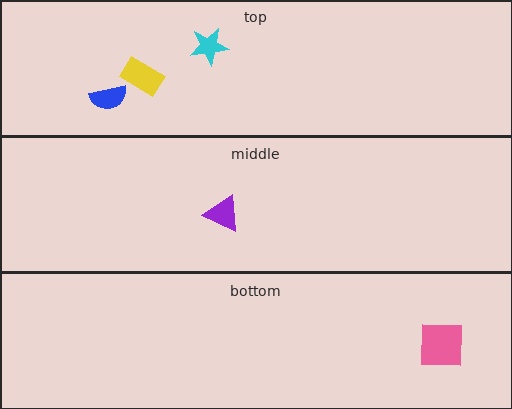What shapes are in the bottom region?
The pink square.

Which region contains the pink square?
The bottom region.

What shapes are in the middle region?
The purple triangle.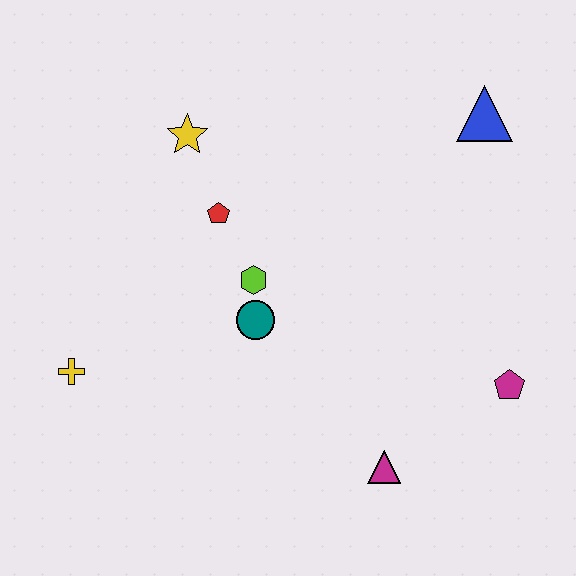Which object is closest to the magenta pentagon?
The magenta triangle is closest to the magenta pentagon.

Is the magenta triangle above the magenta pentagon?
No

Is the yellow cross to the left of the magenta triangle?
Yes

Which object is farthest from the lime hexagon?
The blue triangle is farthest from the lime hexagon.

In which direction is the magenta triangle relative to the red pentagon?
The magenta triangle is below the red pentagon.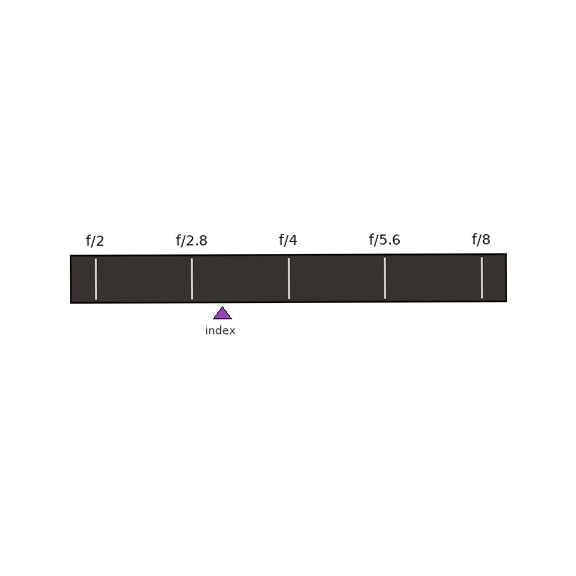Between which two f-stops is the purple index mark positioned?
The index mark is between f/2.8 and f/4.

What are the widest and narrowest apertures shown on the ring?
The widest aperture shown is f/2 and the narrowest is f/8.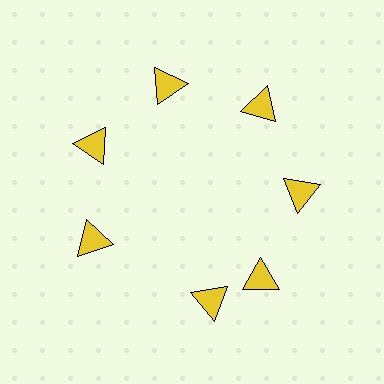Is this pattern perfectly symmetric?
No. The 7 yellow triangles are arranged in a ring, but one element near the 6 o'clock position is rotated out of alignment along the ring, breaking the 7-fold rotational symmetry.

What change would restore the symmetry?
The symmetry would be restored by rotating it back into even spacing with its neighbors so that all 7 triangles sit at equal angles and equal distance from the center.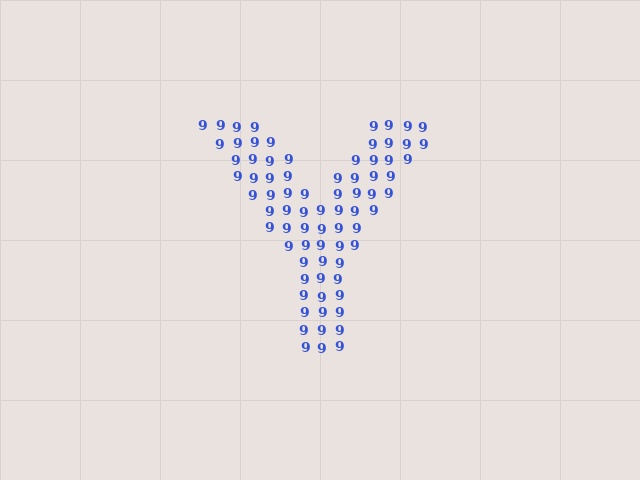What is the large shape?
The large shape is the letter Y.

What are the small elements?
The small elements are digit 9's.